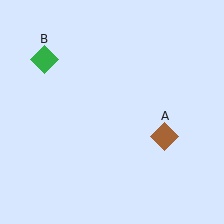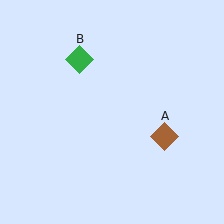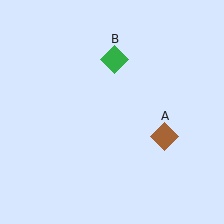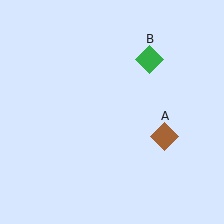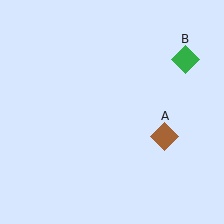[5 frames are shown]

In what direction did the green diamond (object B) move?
The green diamond (object B) moved right.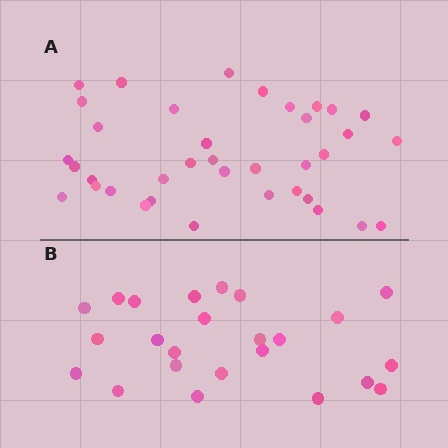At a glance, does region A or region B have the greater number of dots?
Region A (the top region) has more dots.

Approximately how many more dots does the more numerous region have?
Region A has approximately 15 more dots than region B.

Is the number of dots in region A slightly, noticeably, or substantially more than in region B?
Region A has substantially more. The ratio is roughly 1.5 to 1.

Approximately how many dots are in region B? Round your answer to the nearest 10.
About 20 dots. (The exact count is 24, which rounds to 20.)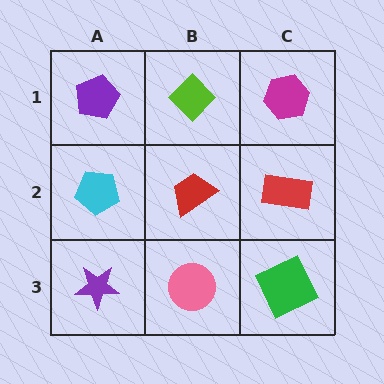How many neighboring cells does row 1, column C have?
2.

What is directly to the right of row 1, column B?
A magenta hexagon.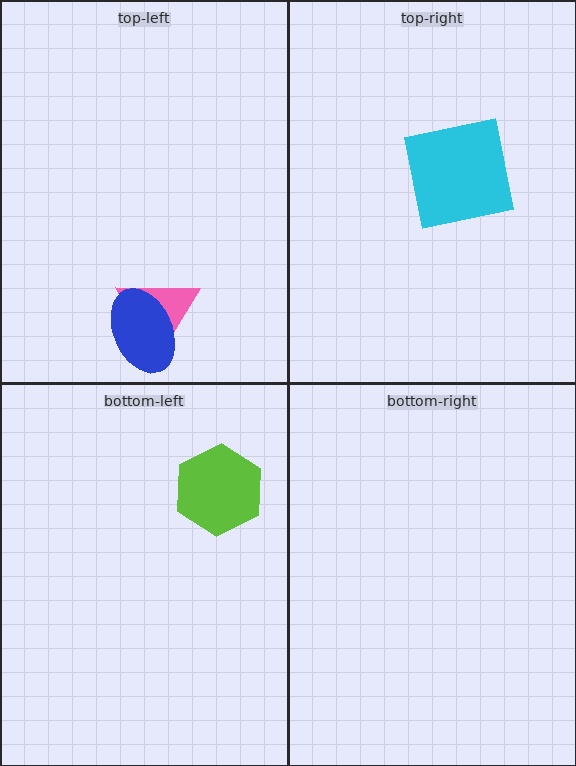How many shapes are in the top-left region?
2.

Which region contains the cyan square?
The top-right region.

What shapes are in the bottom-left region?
The lime hexagon.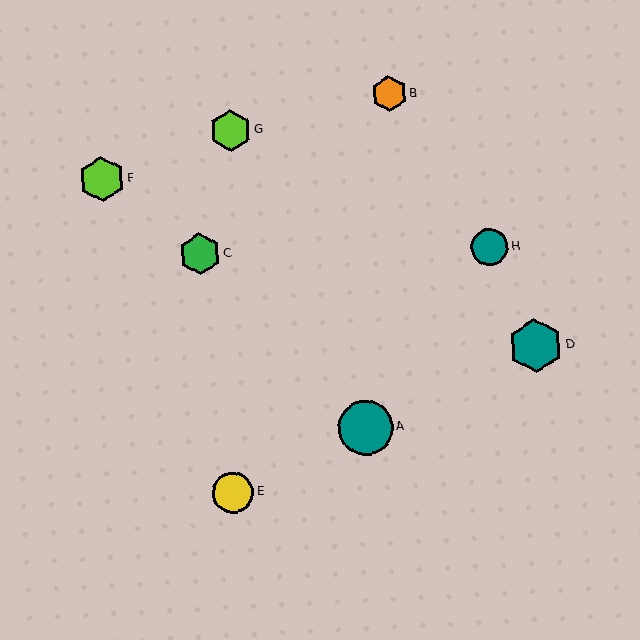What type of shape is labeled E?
Shape E is a yellow circle.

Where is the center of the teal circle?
The center of the teal circle is at (366, 428).